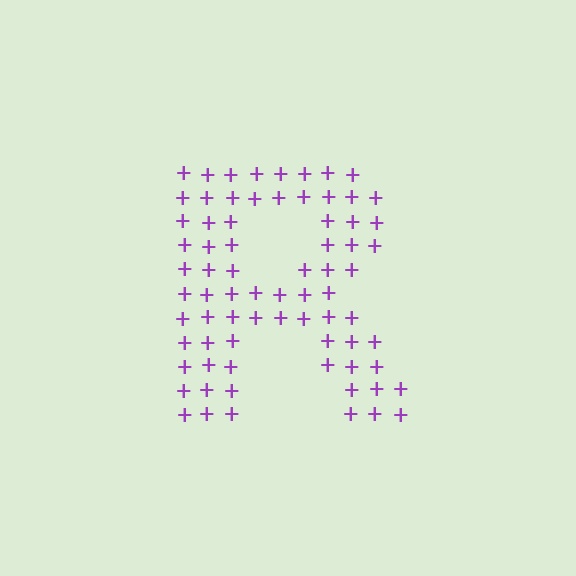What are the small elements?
The small elements are plus signs.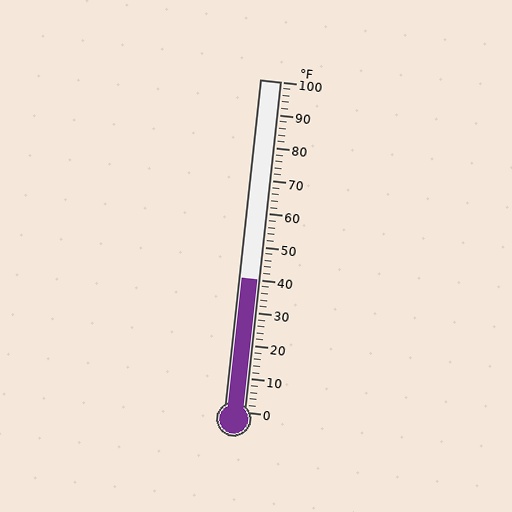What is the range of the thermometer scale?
The thermometer scale ranges from 0°F to 100°F.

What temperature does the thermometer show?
The thermometer shows approximately 40°F.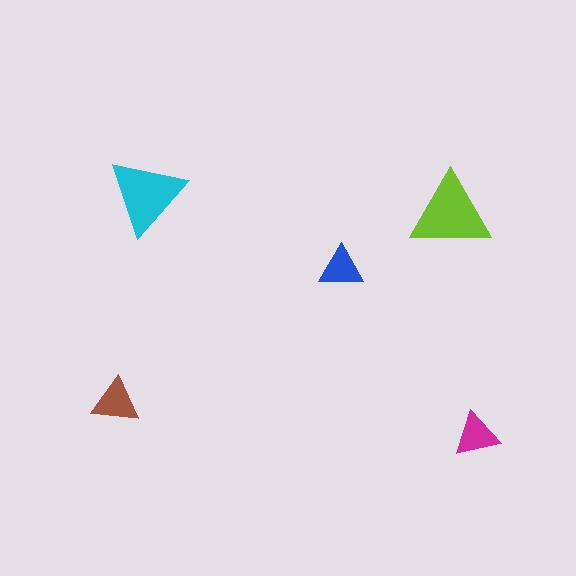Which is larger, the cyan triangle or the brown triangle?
The cyan one.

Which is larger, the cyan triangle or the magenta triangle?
The cyan one.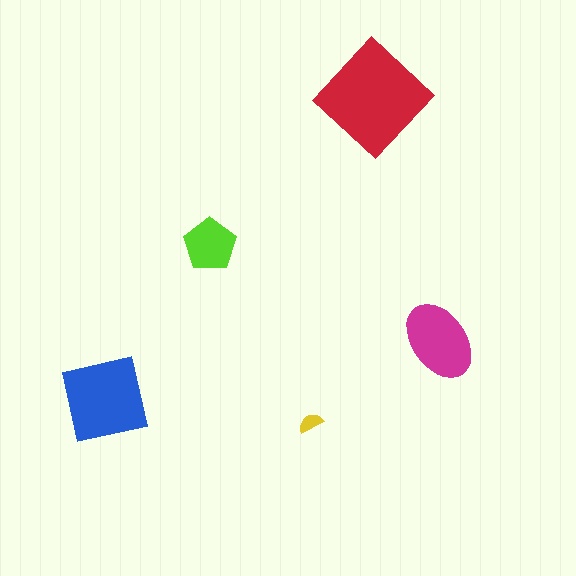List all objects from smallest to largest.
The yellow semicircle, the lime pentagon, the magenta ellipse, the blue square, the red diamond.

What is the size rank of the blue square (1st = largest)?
2nd.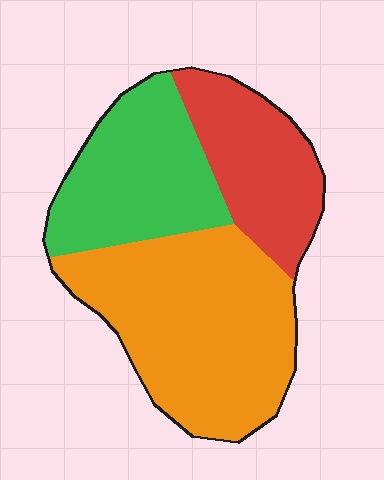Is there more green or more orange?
Orange.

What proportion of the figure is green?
Green covers around 30% of the figure.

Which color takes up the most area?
Orange, at roughly 45%.